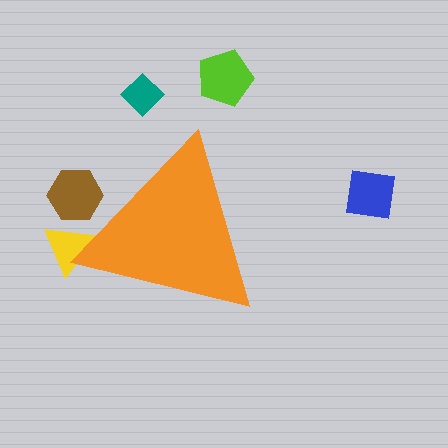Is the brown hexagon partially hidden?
Yes, the brown hexagon is partially hidden behind the orange triangle.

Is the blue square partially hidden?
No, the blue square is fully visible.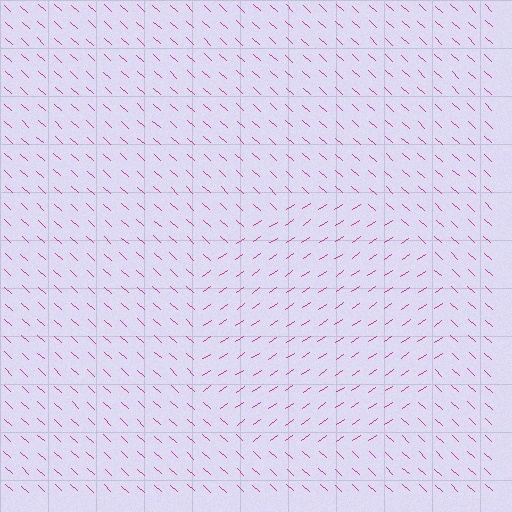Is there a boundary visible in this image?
Yes, there is a texture boundary formed by a change in line orientation.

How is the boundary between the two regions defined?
The boundary is defined purely by a change in line orientation (approximately 77 degrees difference). All lines are the same color and thickness.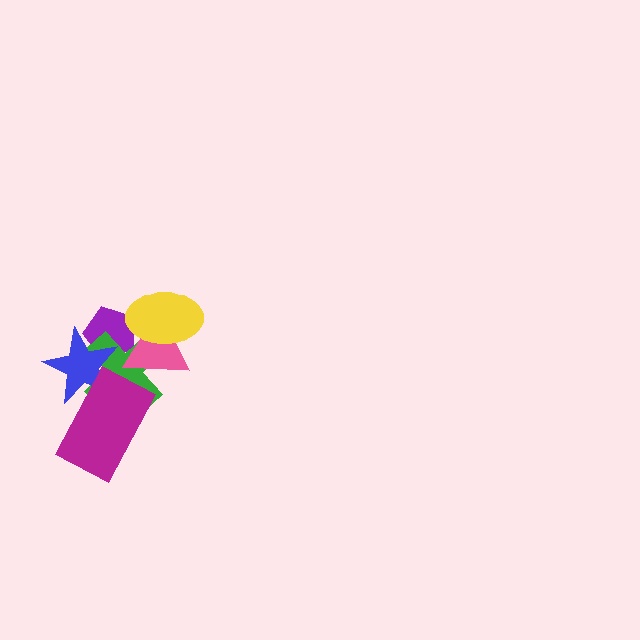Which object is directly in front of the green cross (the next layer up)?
The pink triangle is directly in front of the green cross.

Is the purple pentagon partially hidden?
Yes, it is partially covered by another shape.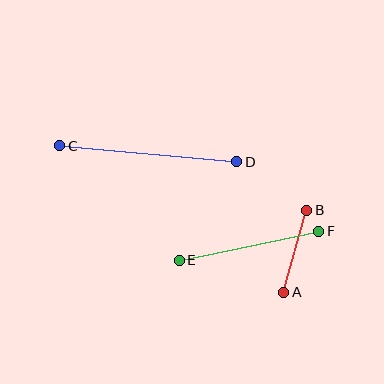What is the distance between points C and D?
The distance is approximately 178 pixels.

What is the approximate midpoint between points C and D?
The midpoint is at approximately (148, 154) pixels.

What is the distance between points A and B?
The distance is approximately 85 pixels.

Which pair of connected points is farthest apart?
Points C and D are farthest apart.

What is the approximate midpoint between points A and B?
The midpoint is at approximately (295, 251) pixels.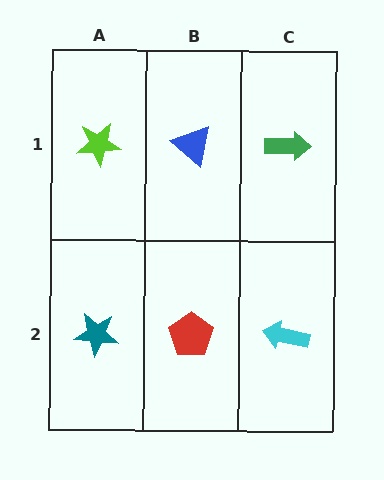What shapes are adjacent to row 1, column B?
A red pentagon (row 2, column B), a lime star (row 1, column A), a green arrow (row 1, column C).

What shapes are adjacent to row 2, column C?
A green arrow (row 1, column C), a red pentagon (row 2, column B).